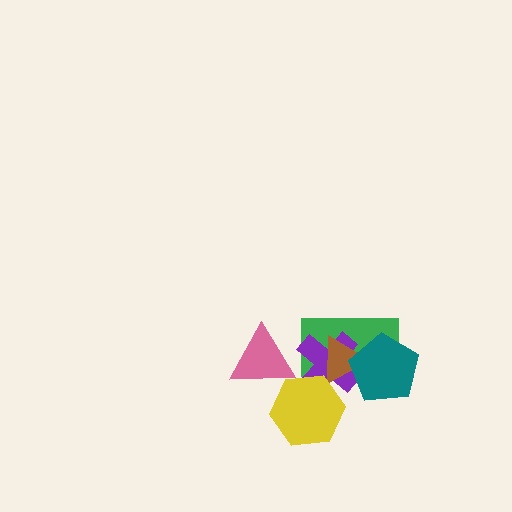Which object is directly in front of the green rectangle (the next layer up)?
The purple cross is directly in front of the green rectangle.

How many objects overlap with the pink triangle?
1 object overlaps with the pink triangle.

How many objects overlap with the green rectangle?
4 objects overlap with the green rectangle.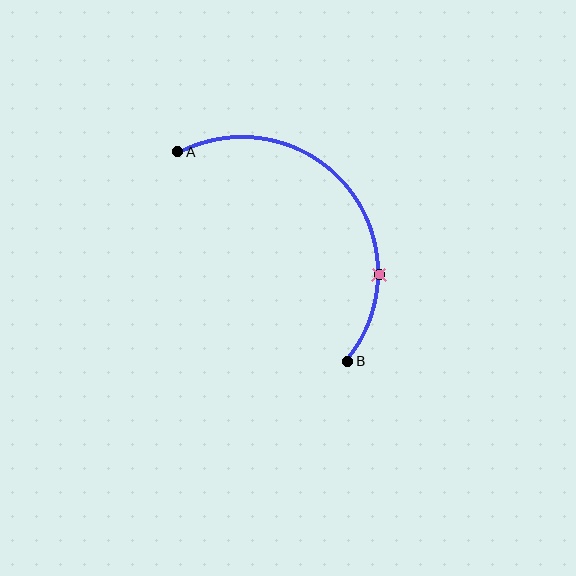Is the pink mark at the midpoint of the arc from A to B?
No. The pink mark lies on the arc but is closer to endpoint B. The arc midpoint would be at the point on the curve equidistant along the arc from both A and B.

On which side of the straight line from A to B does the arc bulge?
The arc bulges above and to the right of the straight line connecting A and B.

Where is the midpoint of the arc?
The arc midpoint is the point on the curve farthest from the straight line joining A and B. It sits above and to the right of that line.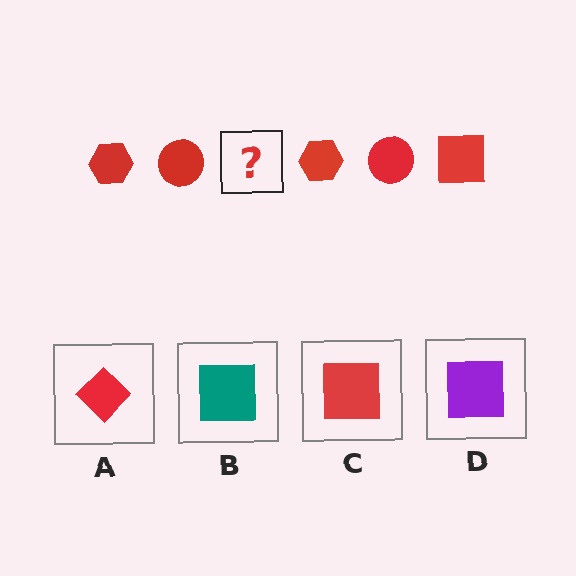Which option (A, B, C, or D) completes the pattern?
C.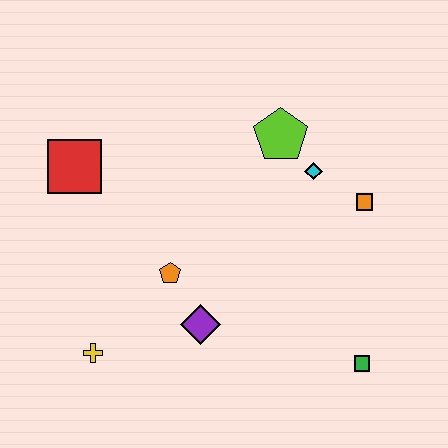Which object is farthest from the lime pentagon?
The yellow cross is farthest from the lime pentagon.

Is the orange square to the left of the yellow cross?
No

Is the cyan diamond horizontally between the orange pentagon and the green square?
Yes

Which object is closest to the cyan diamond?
The lime pentagon is closest to the cyan diamond.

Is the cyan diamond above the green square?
Yes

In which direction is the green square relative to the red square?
The green square is to the right of the red square.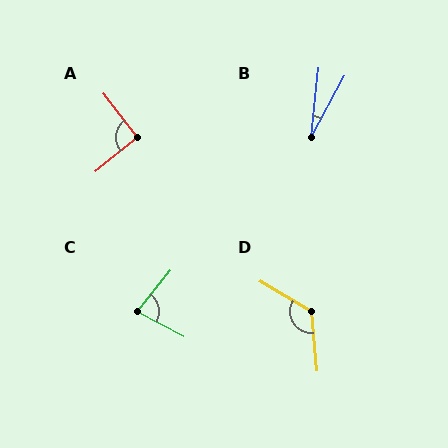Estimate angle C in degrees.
Approximately 79 degrees.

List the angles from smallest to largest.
B (22°), C (79°), A (91°), D (126°).